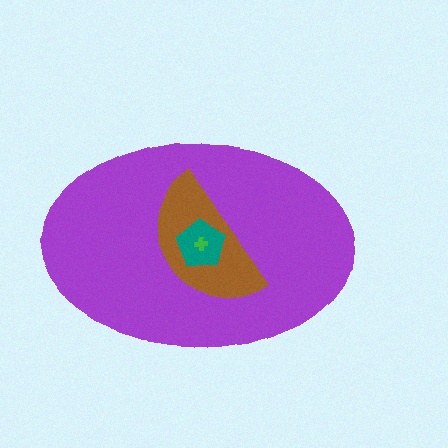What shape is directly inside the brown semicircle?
The teal pentagon.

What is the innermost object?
The green cross.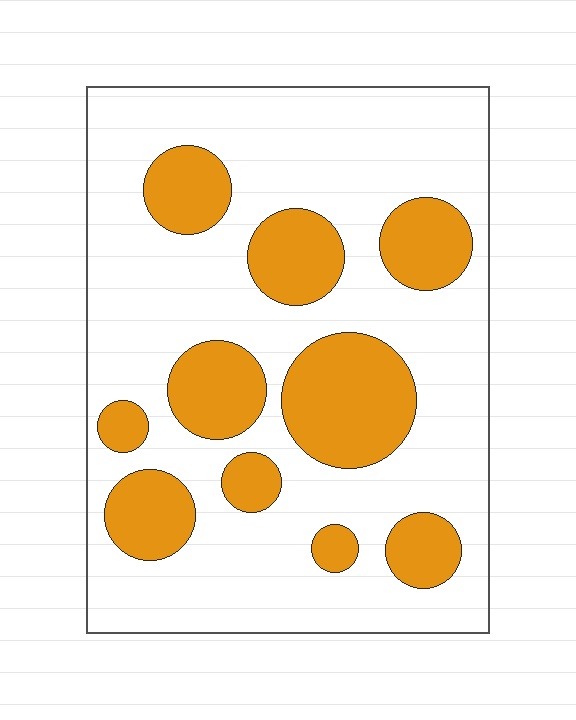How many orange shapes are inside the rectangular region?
10.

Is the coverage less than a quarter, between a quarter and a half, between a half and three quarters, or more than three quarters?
Between a quarter and a half.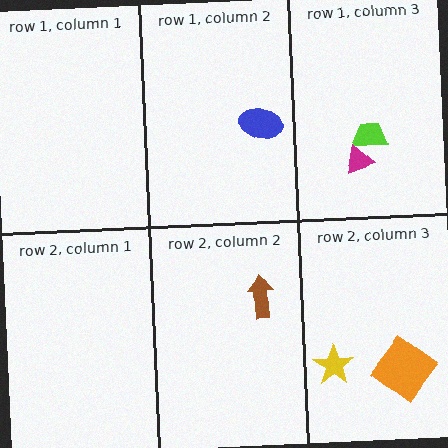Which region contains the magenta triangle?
The row 1, column 3 region.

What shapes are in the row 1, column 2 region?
The blue ellipse.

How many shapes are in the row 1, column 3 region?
2.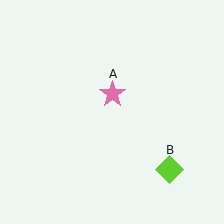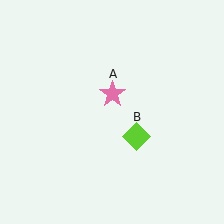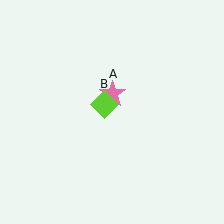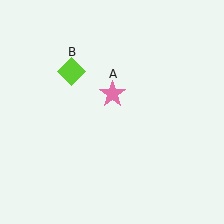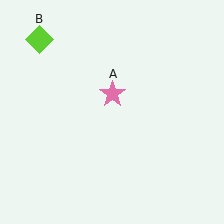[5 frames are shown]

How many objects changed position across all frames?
1 object changed position: lime diamond (object B).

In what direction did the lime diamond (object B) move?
The lime diamond (object B) moved up and to the left.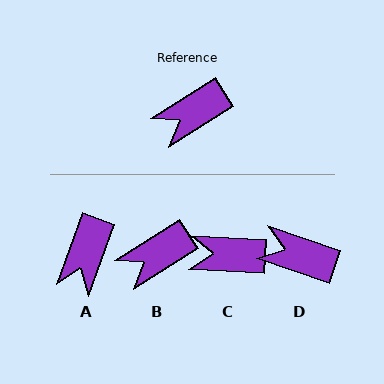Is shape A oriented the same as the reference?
No, it is off by about 38 degrees.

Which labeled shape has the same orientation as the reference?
B.